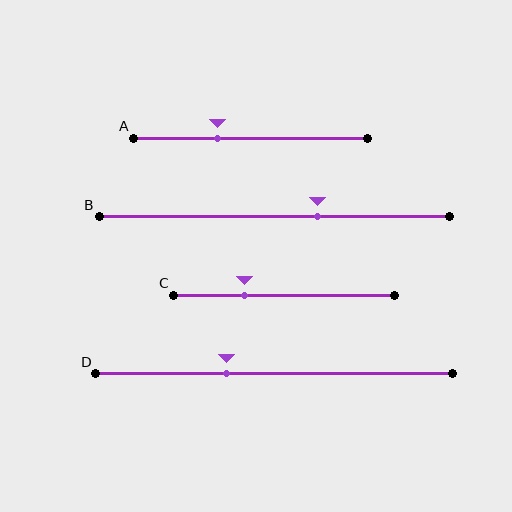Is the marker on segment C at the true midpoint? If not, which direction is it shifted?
No, the marker on segment C is shifted to the left by about 18% of the segment length.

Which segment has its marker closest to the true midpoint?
Segment B has its marker closest to the true midpoint.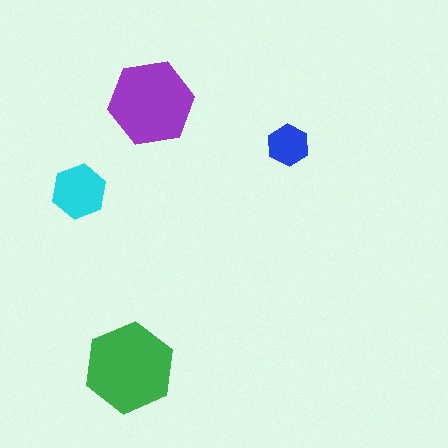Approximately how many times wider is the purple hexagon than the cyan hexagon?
About 1.5 times wider.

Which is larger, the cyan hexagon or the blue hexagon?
The cyan one.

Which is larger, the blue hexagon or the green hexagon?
The green one.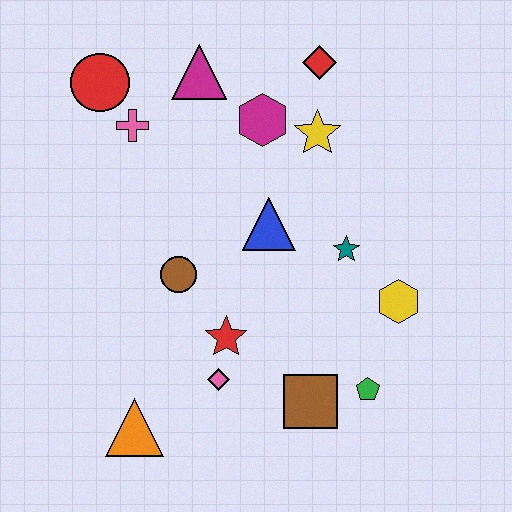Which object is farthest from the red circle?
The green pentagon is farthest from the red circle.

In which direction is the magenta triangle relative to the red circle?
The magenta triangle is to the right of the red circle.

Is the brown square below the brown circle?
Yes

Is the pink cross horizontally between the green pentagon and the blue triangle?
No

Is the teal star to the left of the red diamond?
No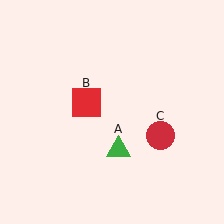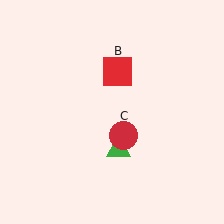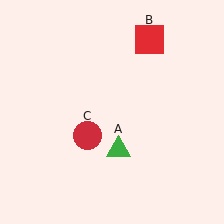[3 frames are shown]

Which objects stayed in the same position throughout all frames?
Green triangle (object A) remained stationary.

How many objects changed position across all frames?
2 objects changed position: red square (object B), red circle (object C).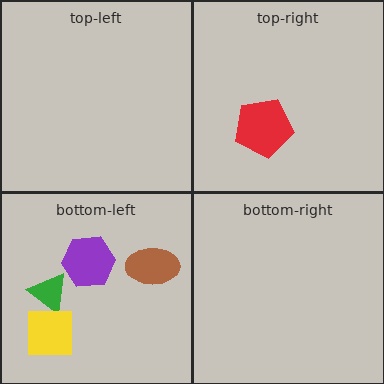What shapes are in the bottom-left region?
The green triangle, the purple hexagon, the yellow square, the brown ellipse.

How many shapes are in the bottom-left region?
4.